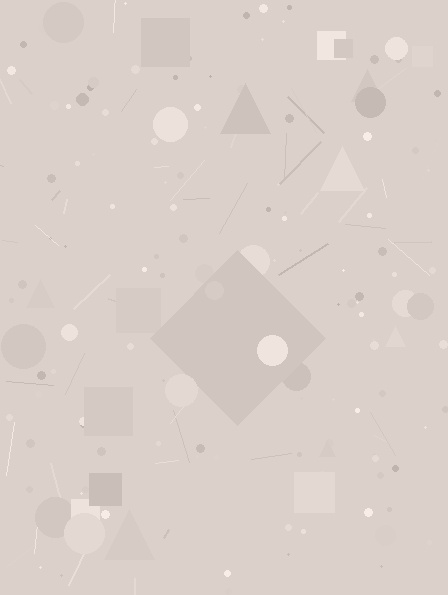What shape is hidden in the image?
A diamond is hidden in the image.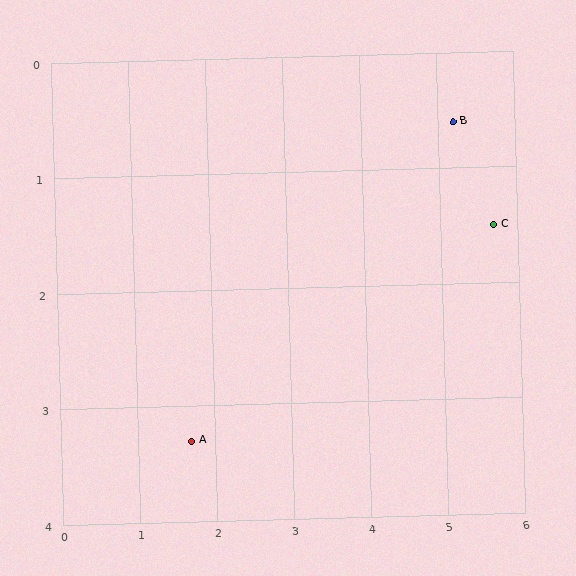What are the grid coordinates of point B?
Point B is at approximately (5.2, 0.6).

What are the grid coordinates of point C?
Point C is at approximately (5.7, 1.5).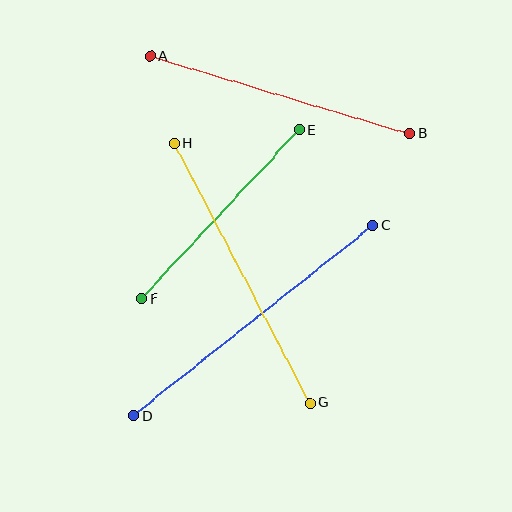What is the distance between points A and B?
The distance is approximately 271 pixels.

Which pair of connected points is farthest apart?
Points C and D are farthest apart.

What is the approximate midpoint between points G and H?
The midpoint is at approximately (242, 273) pixels.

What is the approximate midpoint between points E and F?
The midpoint is at approximately (220, 214) pixels.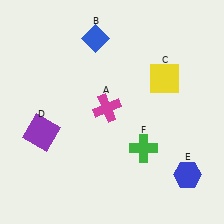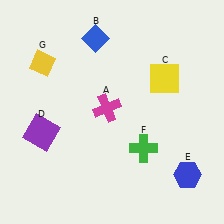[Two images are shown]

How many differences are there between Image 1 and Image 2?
There is 1 difference between the two images.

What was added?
A yellow diamond (G) was added in Image 2.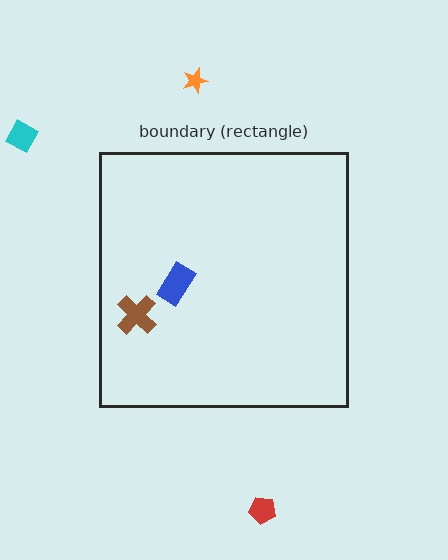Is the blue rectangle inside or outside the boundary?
Inside.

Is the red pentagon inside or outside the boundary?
Outside.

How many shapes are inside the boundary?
2 inside, 3 outside.